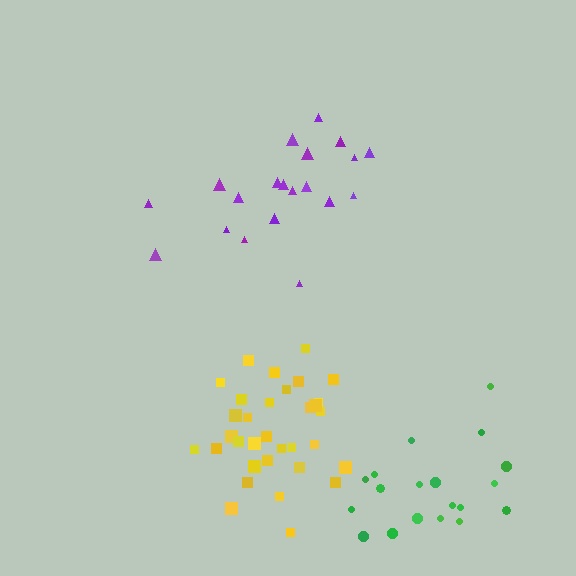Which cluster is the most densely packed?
Yellow.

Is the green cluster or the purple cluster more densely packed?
Green.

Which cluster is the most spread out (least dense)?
Purple.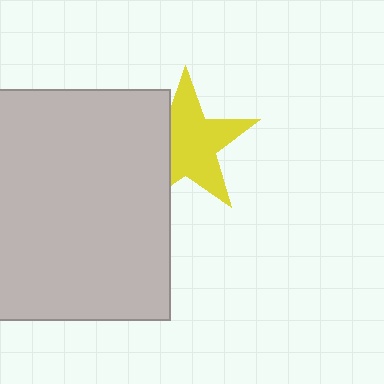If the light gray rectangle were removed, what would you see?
You would see the complete yellow star.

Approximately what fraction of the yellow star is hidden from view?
Roughly 31% of the yellow star is hidden behind the light gray rectangle.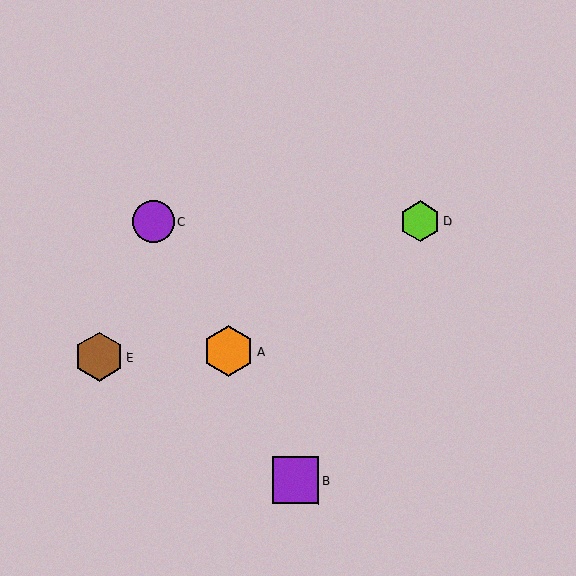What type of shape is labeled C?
Shape C is a purple circle.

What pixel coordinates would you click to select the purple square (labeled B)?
Click at (296, 480) to select the purple square B.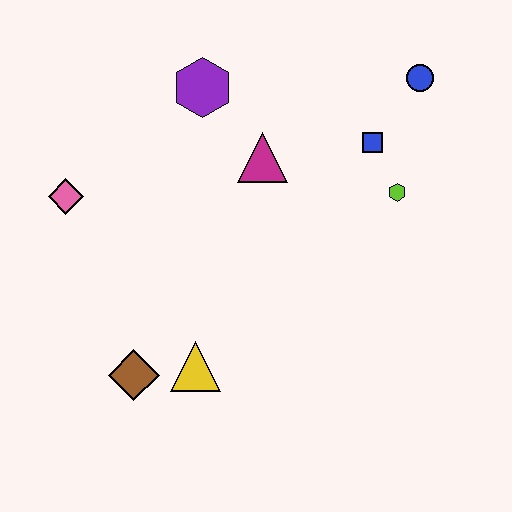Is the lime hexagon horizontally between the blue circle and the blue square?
Yes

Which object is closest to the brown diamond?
The yellow triangle is closest to the brown diamond.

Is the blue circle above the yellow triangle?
Yes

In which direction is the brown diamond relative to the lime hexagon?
The brown diamond is to the left of the lime hexagon.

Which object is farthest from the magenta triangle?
The brown diamond is farthest from the magenta triangle.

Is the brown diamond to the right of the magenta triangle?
No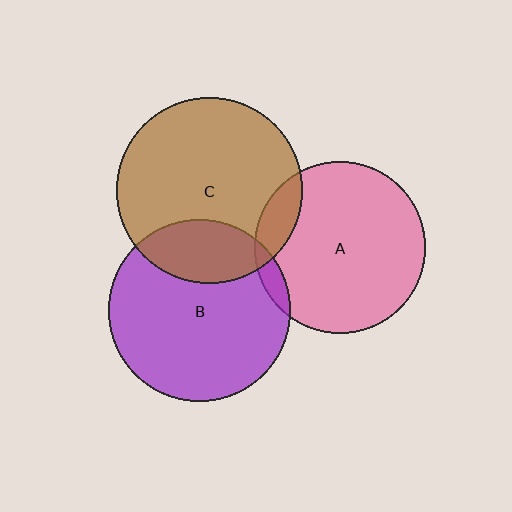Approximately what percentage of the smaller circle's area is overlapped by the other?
Approximately 10%.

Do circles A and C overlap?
Yes.